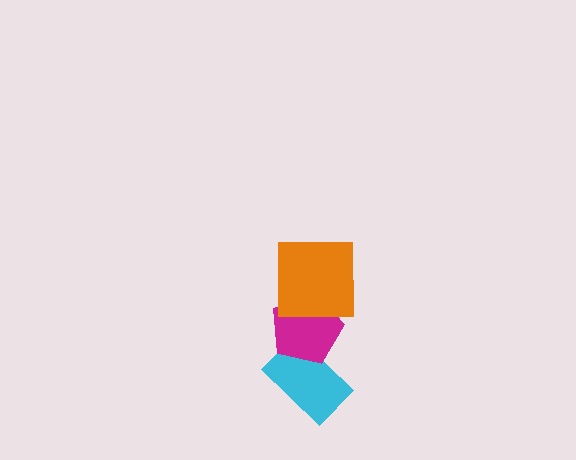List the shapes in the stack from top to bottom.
From top to bottom: the orange square, the magenta pentagon, the cyan rectangle.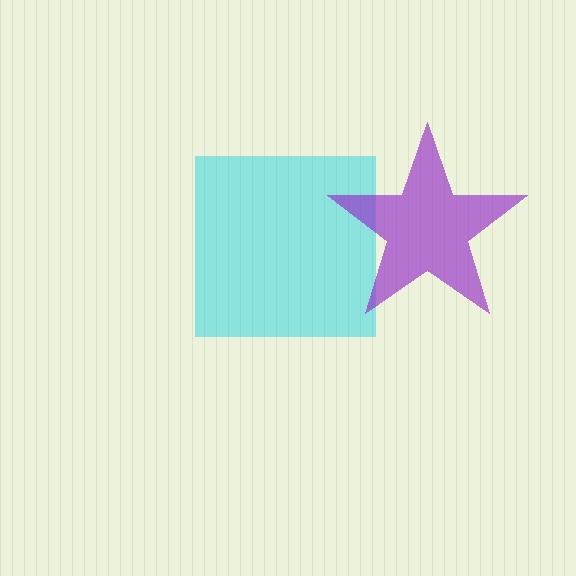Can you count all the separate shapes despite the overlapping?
Yes, there are 2 separate shapes.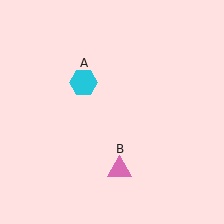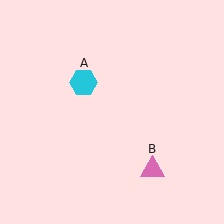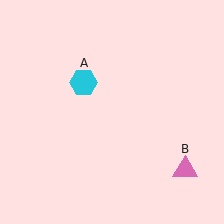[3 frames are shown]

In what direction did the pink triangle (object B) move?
The pink triangle (object B) moved right.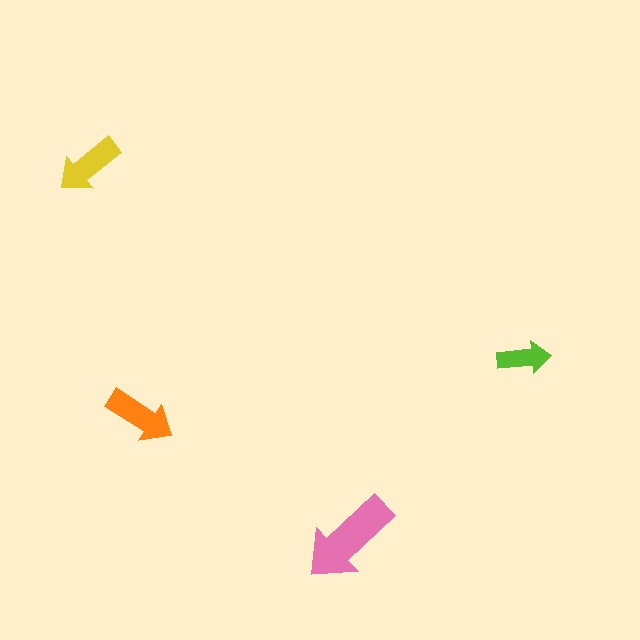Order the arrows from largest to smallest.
the pink one, the orange one, the yellow one, the lime one.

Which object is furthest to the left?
The yellow arrow is leftmost.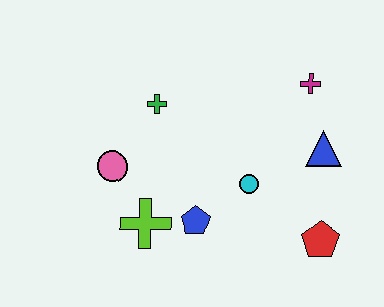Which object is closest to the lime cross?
The blue pentagon is closest to the lime cross.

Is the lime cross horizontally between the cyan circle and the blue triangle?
No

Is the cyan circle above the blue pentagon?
Yes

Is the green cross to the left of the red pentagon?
Yes